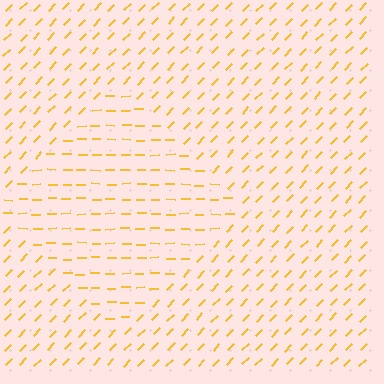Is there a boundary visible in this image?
Yes, there is a texture boundary formed by a change in line orientation.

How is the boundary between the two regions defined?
The boundary is defined purely by a change in line orientation (approximately 45 degrees difference). All lines are the same color and thickness.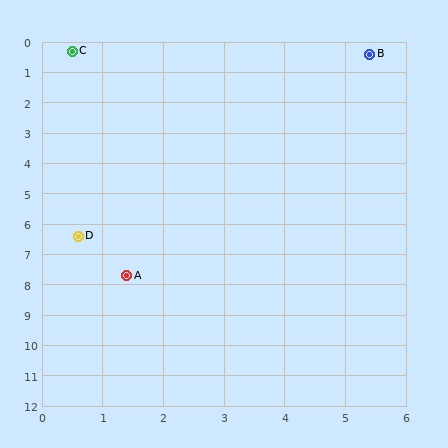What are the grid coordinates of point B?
Point B is at approximately (5.4, 0.4).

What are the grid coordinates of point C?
Point C is at approximately (0.5, 0.3).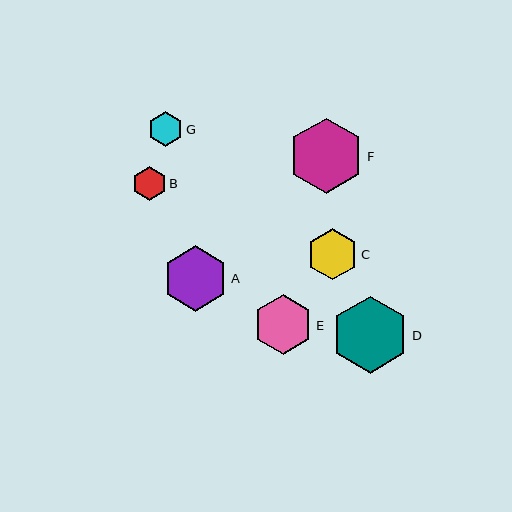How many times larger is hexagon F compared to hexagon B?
Hexagon F is approximately 2.2 times the size of hexagon B.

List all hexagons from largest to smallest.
From largest to smallest: D, F, A, E, C, G, B.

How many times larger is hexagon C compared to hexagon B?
Hexagon C is approximately 1.5 times the size of hexagon B.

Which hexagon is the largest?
Hexagon D is the largest with a size of approximately 77 pixels.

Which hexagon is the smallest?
Hexagon B is the smallest with a size of approximately 34 pixels.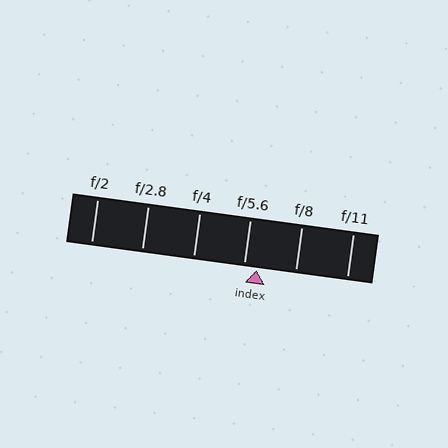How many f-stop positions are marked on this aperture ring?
There are 6 f-stop positions marked.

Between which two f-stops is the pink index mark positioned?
The index mark is between f/5.6 and f/8.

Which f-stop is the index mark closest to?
The index mark is closest to f/5.6.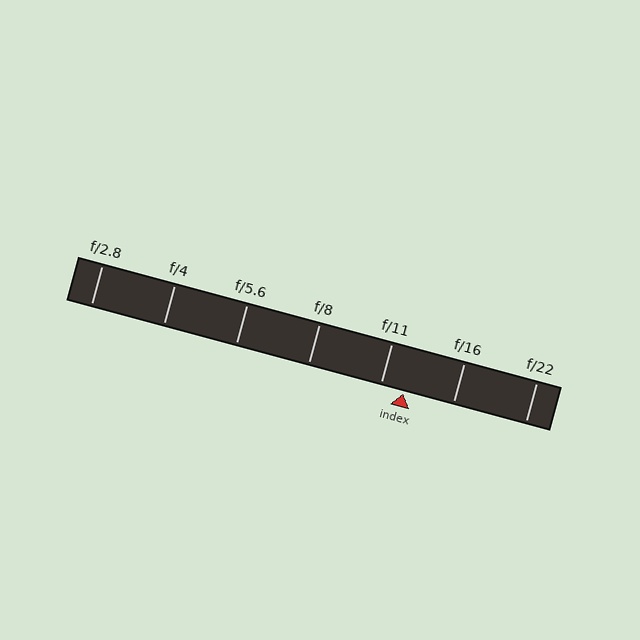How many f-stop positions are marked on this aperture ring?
There are 7 f-stop positions marked.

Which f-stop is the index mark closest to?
The index mark is closest to f/11.